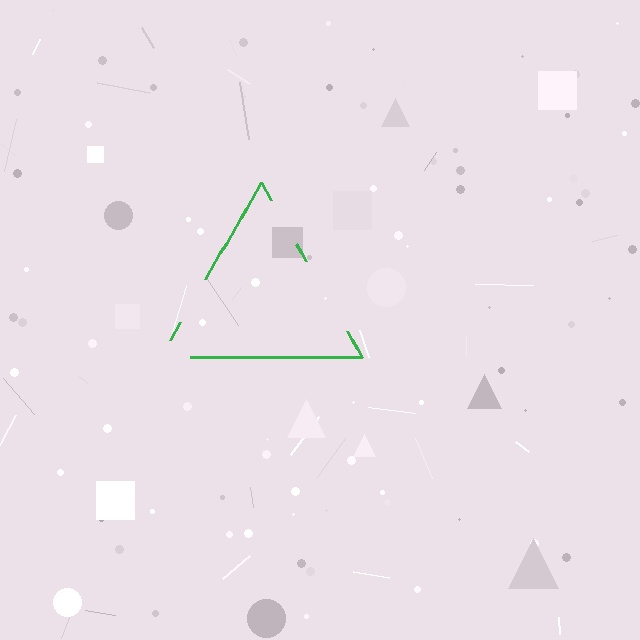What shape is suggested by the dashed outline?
The dashed outline suggests a triangle.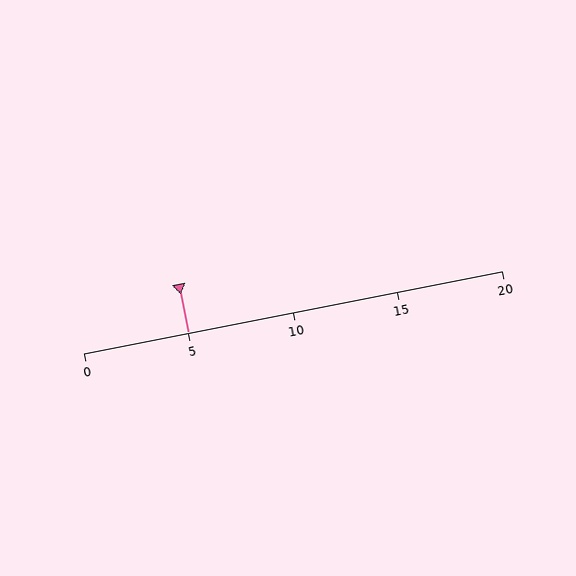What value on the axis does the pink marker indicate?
The marker indicates approximately 5.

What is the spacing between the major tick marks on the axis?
The major ticks are spaced 5 apart.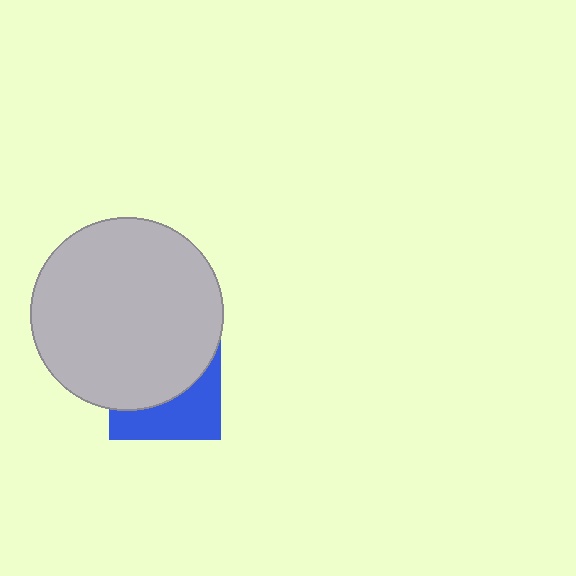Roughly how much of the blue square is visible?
A small part of it is visible (roughly 40%).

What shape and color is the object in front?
The object in front is a light gray circle.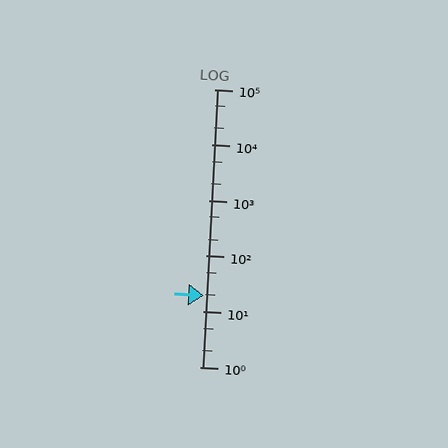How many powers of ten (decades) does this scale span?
The scale spans 5 decades, from 1 to 100000.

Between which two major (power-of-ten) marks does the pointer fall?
The pointer is between 10 and 100.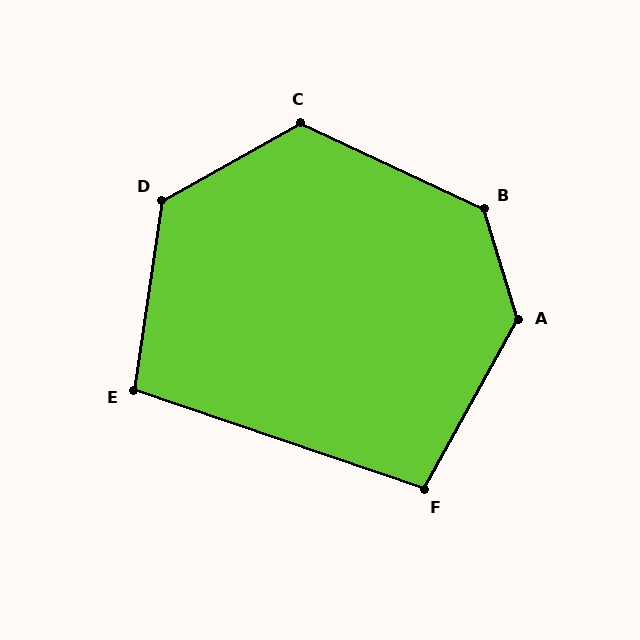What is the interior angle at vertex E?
Approximately 101 degrees (obtuse).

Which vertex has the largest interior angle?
A, at approximately 134 degrees.